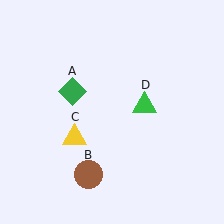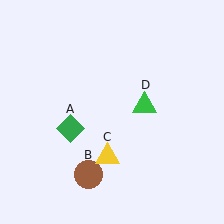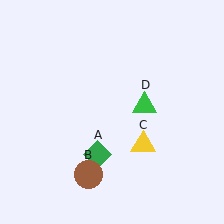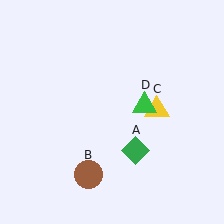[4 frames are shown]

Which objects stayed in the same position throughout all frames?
Brown circle (object B) and green triangle (object D) remained stationary.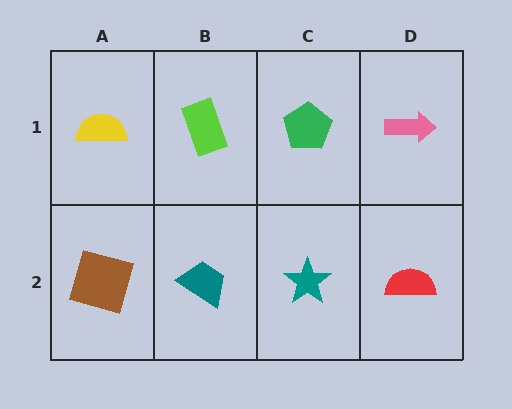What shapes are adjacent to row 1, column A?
A brown square (row 2, column A), a lime rectangle (row 1, column B).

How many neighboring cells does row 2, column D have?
2.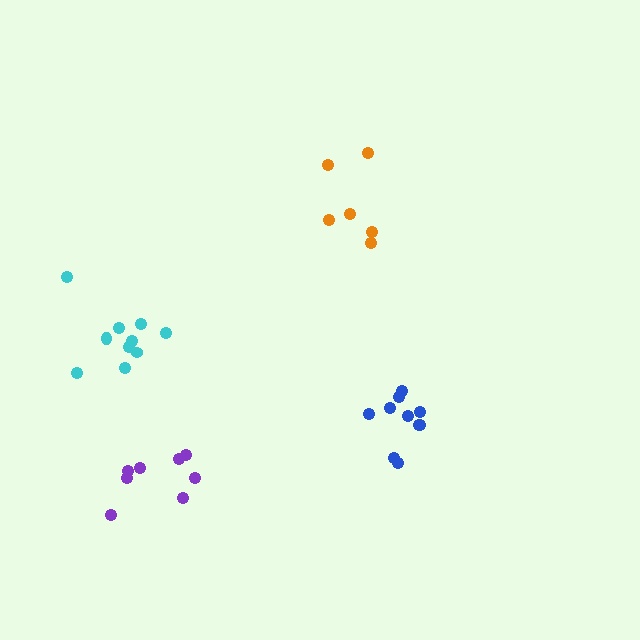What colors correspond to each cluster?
The clusters are colored: orange, blue, cyan, purple.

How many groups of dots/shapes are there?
There are 4 groups.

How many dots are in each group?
Group 1: 6 dots, Group 2: 10 dots, Group 3: 11 dots, Group 4: 8 dots (35 total).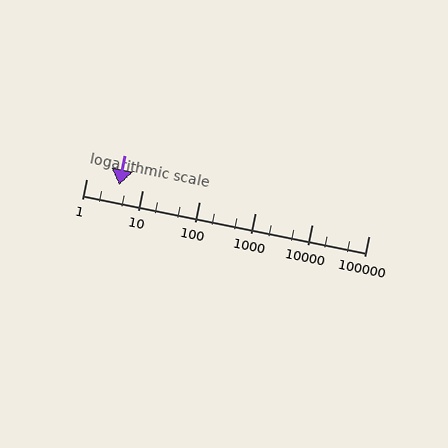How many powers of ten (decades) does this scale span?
The scale spans 5 decades, from 1 to 100000.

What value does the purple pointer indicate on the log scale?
The pointer indicates approximately 3.8.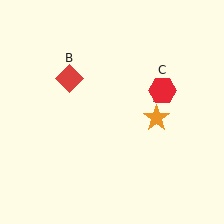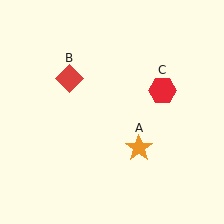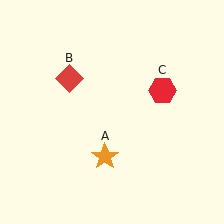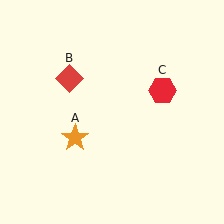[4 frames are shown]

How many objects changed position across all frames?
1 object changed position: orange star (object A).